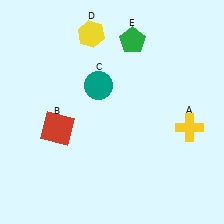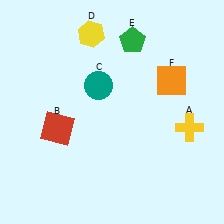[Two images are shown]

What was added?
An orange square (F) was added in Image 2.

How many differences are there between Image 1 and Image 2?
There is 1 difference between the two images.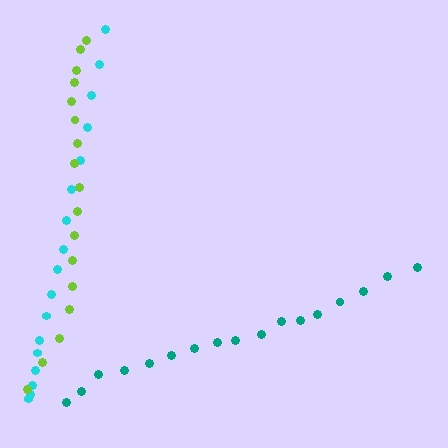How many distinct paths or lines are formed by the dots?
There are 3 distinct paths.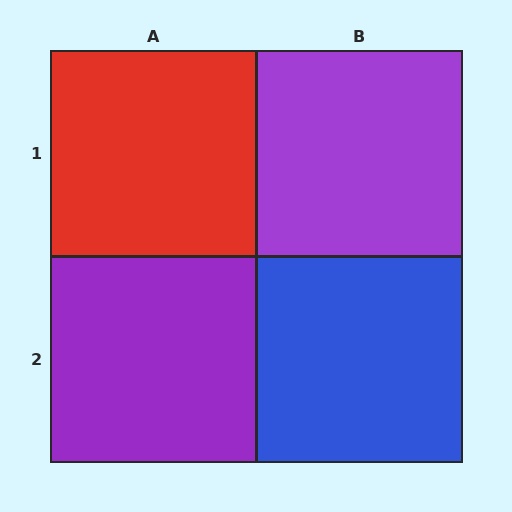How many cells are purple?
2 cells are purple.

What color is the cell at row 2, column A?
Purple.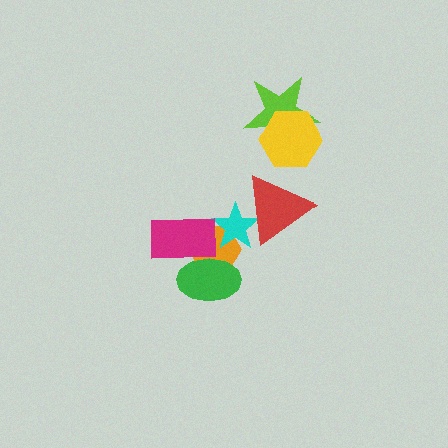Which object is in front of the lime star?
The yellow hexagon is in front of the lime star.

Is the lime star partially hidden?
Yes, it is partially covered by another shape.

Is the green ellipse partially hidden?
Yes, it is partially covered by another shape.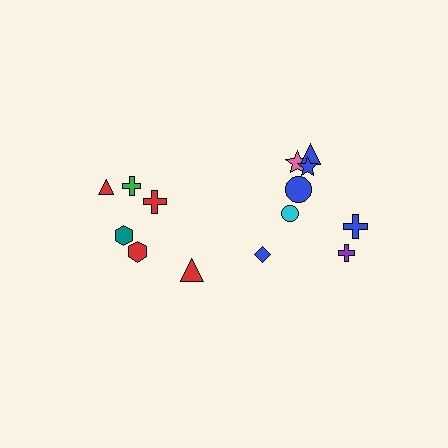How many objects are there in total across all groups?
There are 14 objects.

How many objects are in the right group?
There are 8 objects.